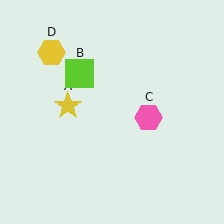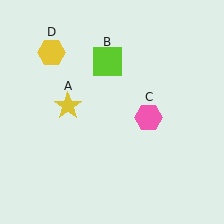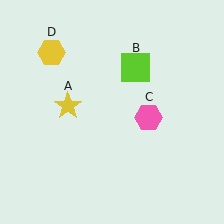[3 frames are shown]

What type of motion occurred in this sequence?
The lime square (object B) rotated clockwise around the center of the scene.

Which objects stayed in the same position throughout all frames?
Yellow star (object A) and pink hexagon (object C) and yellow hexagon (object D) remained stationary.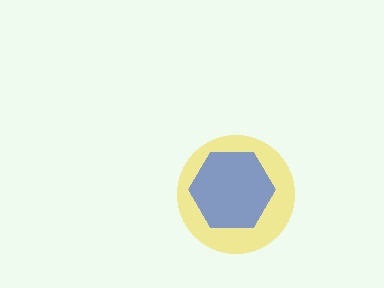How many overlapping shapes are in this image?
There are 2 overlapping shapes in the image.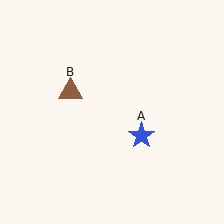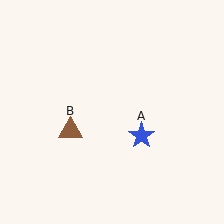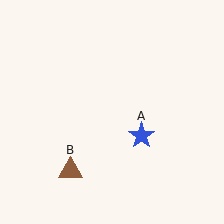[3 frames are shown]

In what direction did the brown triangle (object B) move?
The brown triangle (object B) moved down.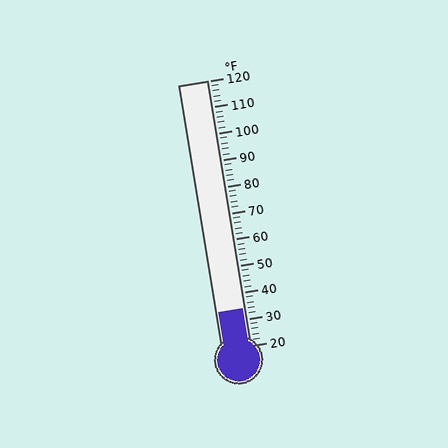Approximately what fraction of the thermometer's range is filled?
The thermometer is filled to approximately 15% of its range.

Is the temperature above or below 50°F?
The temperature is below 50°F.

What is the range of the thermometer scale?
The thermometer scale ranges from 20°F to 120°F.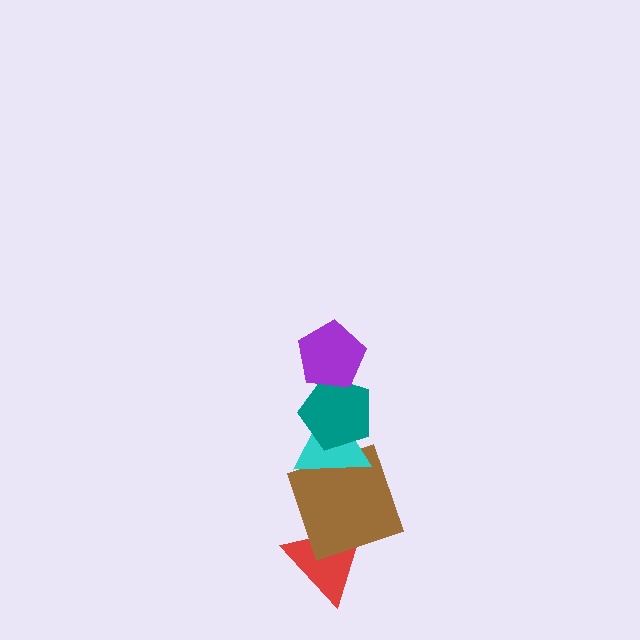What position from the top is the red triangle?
The red triangle is 5th from the top.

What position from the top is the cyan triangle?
The cyan triangle is 3rd from the top.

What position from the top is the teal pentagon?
The teal pentagon is 2nd from the top.